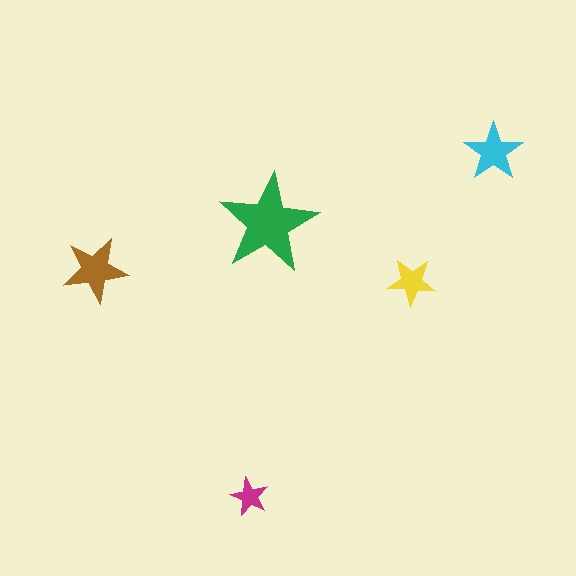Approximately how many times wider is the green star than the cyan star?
About 1.5 times wider.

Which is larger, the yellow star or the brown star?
The brown one.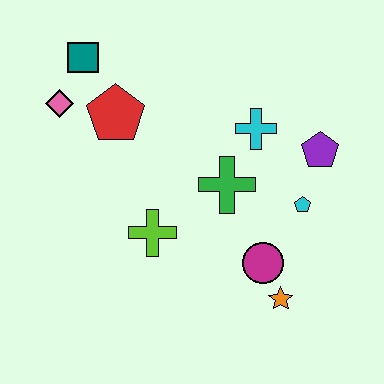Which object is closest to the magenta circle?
The orange star is closest to the magenta circle.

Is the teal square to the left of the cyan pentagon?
Yes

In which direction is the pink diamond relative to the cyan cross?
The pink diamond is to the left of the cyan cross.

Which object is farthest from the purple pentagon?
The pink diamond is farthest from the purple pentagon.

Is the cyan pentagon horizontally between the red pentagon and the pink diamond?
No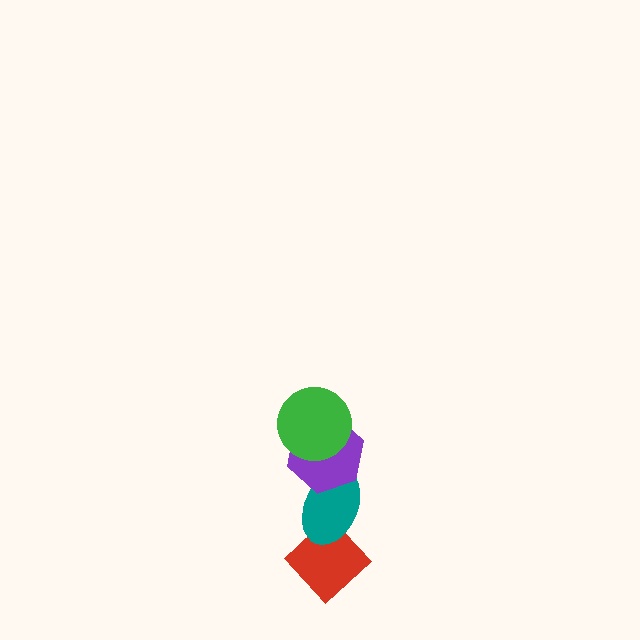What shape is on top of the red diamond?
The teal ellipse is on top of the red diamond.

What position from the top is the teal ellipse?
The teal ellipse is 3rd from the top.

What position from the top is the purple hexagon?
The purple hexagon is 2nd from the top.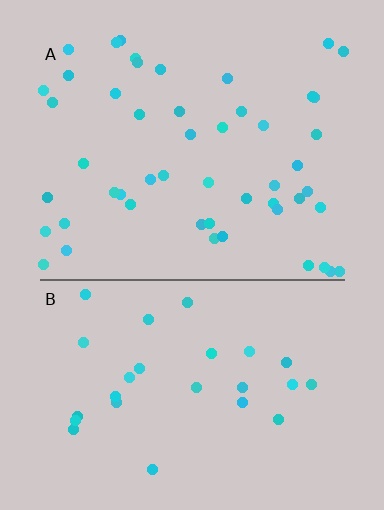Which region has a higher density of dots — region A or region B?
A (the top).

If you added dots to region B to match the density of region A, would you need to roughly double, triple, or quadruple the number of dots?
Approximately double.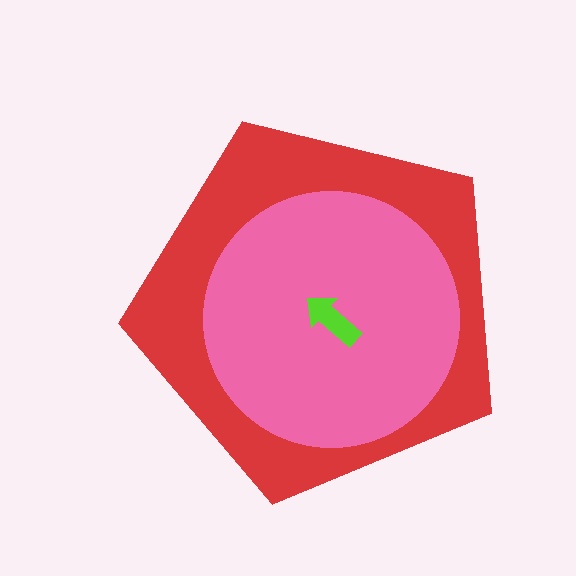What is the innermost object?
The lime arrow.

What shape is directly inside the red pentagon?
The pink circle.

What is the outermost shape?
The red pentagon.